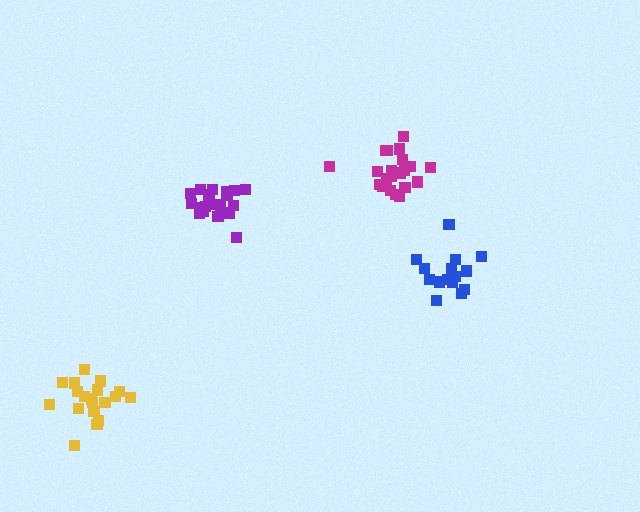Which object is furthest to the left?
The yellow cluster is leftmost.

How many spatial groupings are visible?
There are 4 spatial groupings.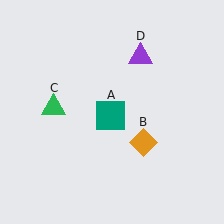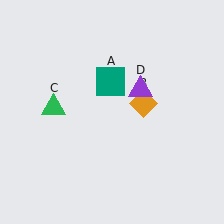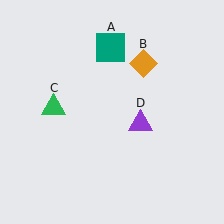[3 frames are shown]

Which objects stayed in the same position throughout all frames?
Green triangle (object C) remained stationary.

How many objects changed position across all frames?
3 objects changed position: teal square (object A), orange diamond (object B), purple triangle (object D).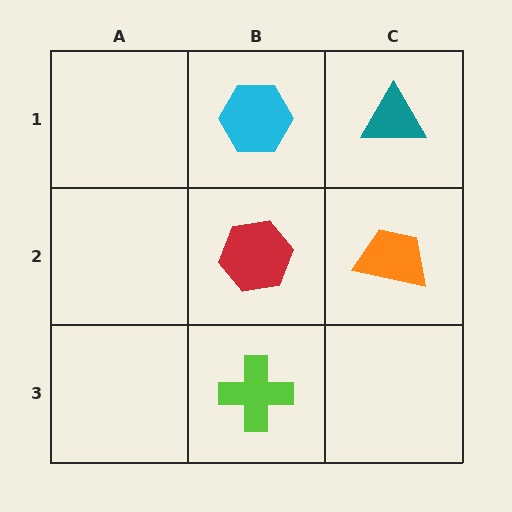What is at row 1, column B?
A cyan hexagon.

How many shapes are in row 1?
2 shapes.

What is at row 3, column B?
A lime cross.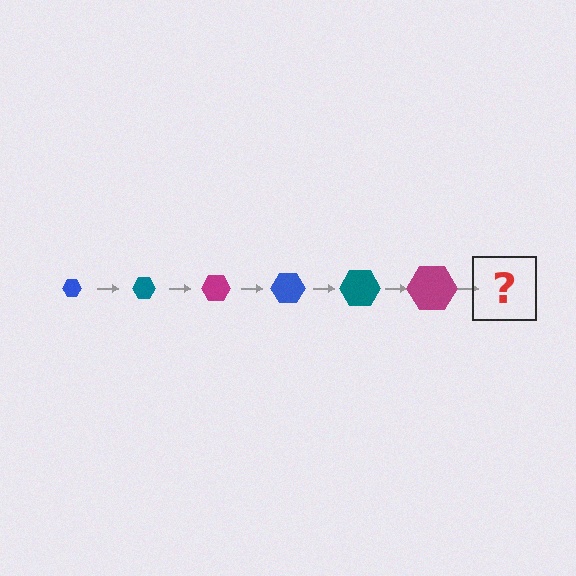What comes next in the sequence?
The next element should be a blue hexagon, larger than the previous one.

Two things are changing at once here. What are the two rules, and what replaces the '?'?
The two rules are that the hexagon grows larger each step and the color cycles through blue, teal, and magenta. The '?' should be a blue hexagon, larger than the previous one.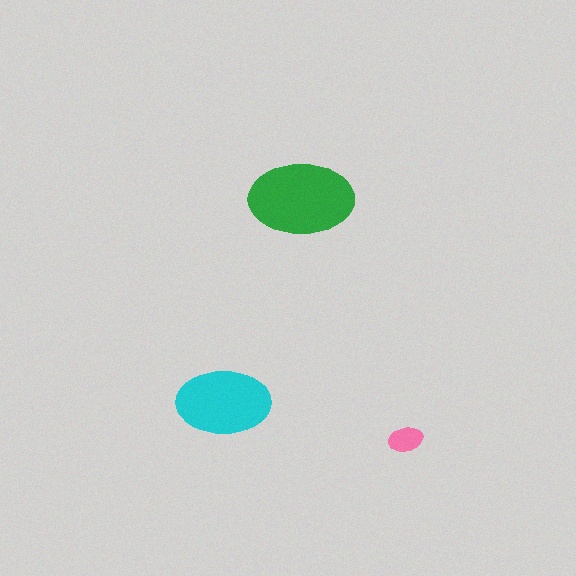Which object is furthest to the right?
The pink ellipse is rightmost.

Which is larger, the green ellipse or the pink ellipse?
The green one.